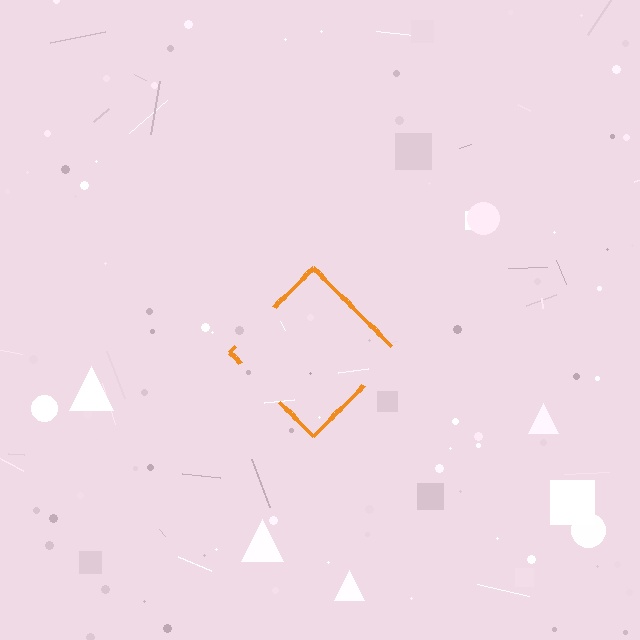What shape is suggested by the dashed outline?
The dashed outline suggests a diamond.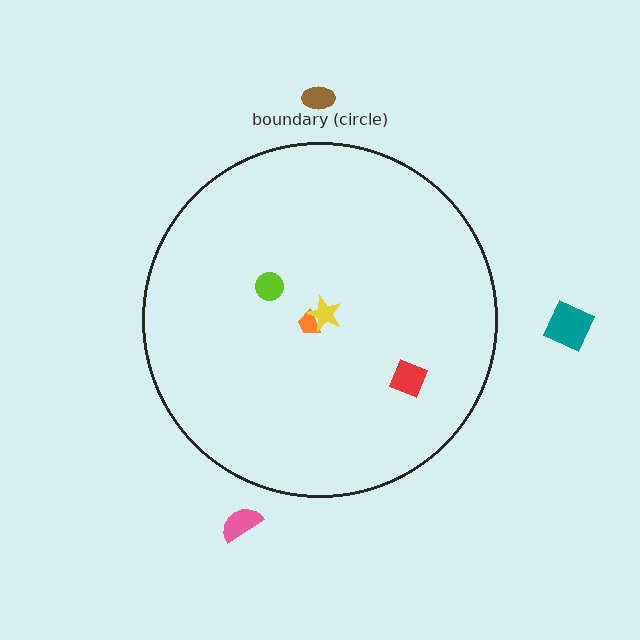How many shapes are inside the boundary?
4 inside, 3 outside.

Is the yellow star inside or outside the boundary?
Inside.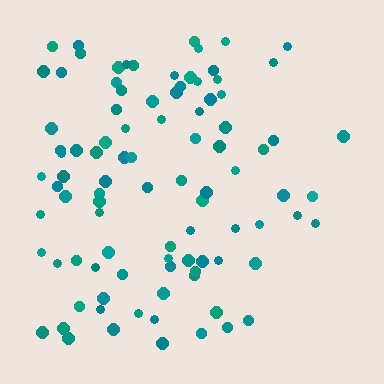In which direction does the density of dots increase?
From right to left, with the left side densest.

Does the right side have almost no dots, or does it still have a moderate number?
Still a moderate number, just noticeably fewer than the left.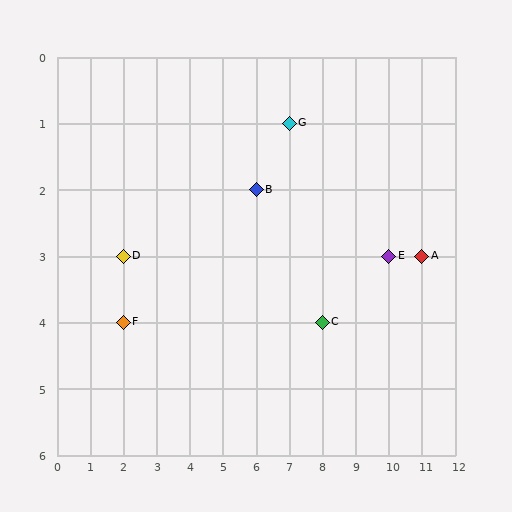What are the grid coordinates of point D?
Point D is at grid coordinates (2, 3).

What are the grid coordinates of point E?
Point E is at grid coordinates (10, 3).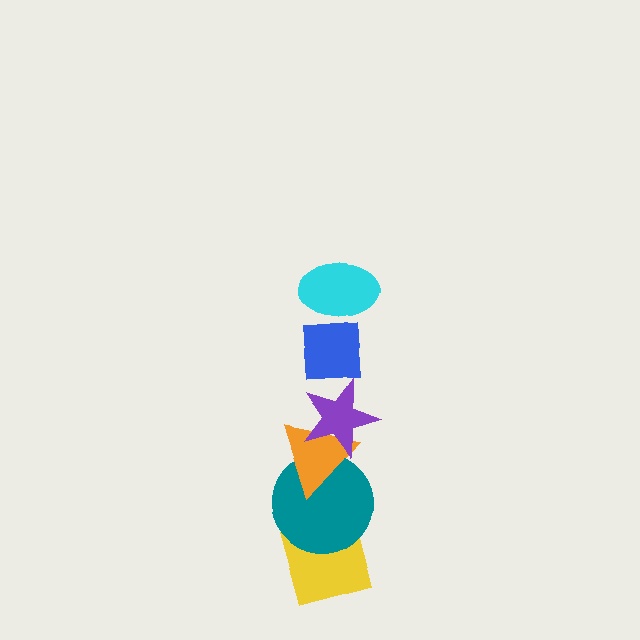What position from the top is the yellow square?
The yellow square is 6th from the top.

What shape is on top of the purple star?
The blue square is on top of the purple star.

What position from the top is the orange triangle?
The orange triangle is 4th from the top.